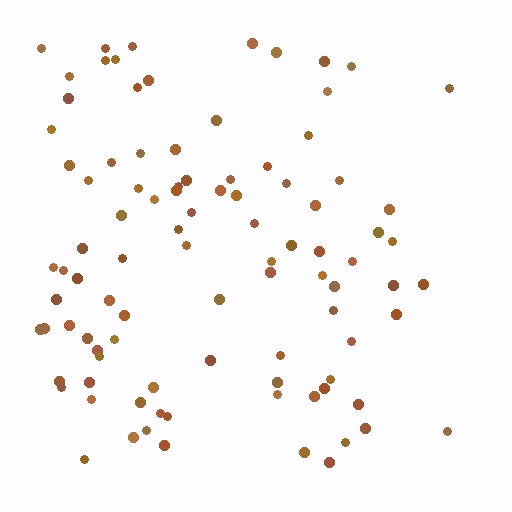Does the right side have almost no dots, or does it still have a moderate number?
Still a moderate number, just noticeably fewer than the left.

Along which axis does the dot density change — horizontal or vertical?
Horizontal.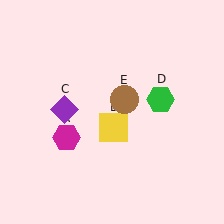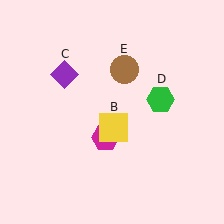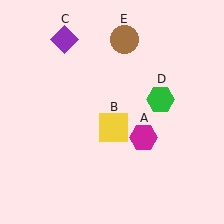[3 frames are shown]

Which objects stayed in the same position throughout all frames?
Yellow square (object B) and green hexagon (object D) remained stationary.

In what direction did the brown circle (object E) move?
The brown circle (object E) moved up.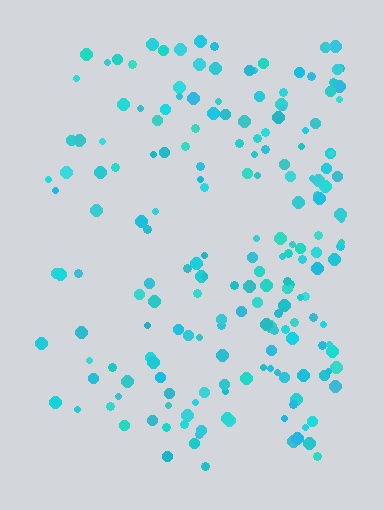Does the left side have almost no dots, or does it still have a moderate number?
Still a moderate number, just noticeably fewer than the right.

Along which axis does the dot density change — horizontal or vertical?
Horizontal.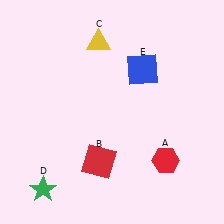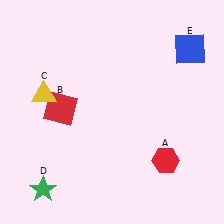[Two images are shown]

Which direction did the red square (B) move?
The red square (B) moved up.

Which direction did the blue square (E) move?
The blue square (E) moved right.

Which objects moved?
The objects that moved are: the red square (B), the yellow triangle (C), the blue square (E).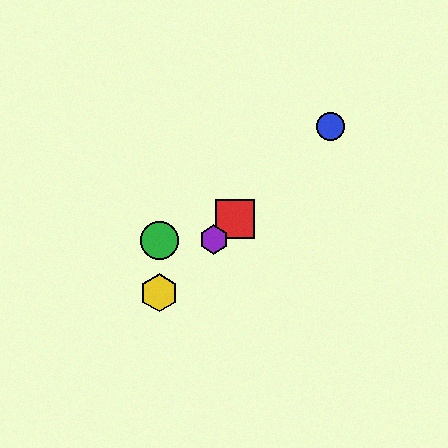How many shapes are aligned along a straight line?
4 shapes (the red square, the blue circle, the yellow hexagon, the purple hexagon) are aligned along a straight line.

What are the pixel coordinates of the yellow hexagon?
The yellow hexagon is at (159, 293).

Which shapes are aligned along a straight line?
The red square, the blue circle, the yellow hexagon, the purple hexagon are aligned along a straight line.